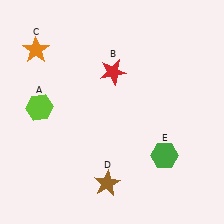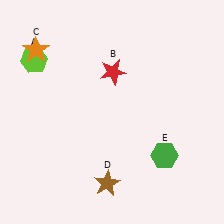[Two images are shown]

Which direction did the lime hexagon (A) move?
The lime hexagon (A) moved up.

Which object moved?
The lime hexagon (A) moved up.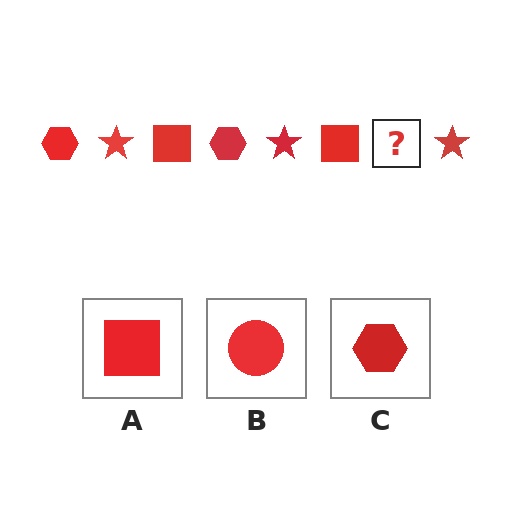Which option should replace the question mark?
Option C.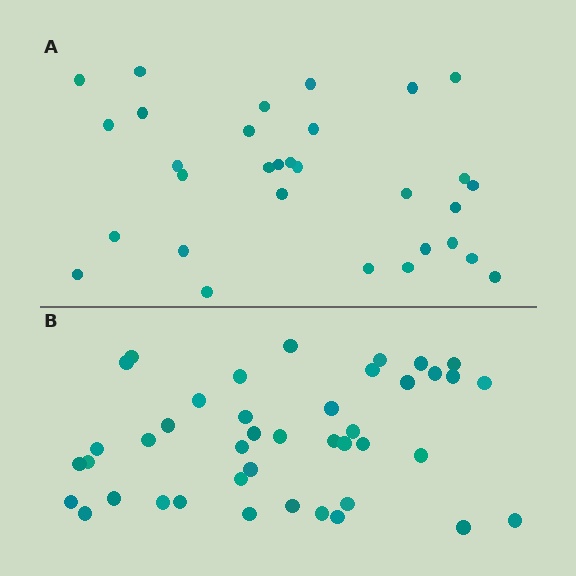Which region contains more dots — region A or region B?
Region B (the bottom region) has more dots.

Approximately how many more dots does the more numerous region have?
Region B has roughly 12 or so more dots than region A.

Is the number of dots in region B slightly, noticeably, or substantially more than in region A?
Region B has noticeably more, but not dramatically so. The ratio is roughly 1.4 to 1.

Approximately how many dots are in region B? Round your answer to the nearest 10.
About 40 dots. (The exact count is 42, which rounds to 40.)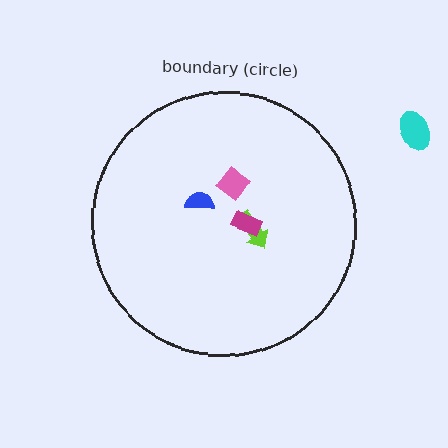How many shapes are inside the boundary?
4 inside, 1 outside.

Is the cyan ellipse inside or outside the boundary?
Outside.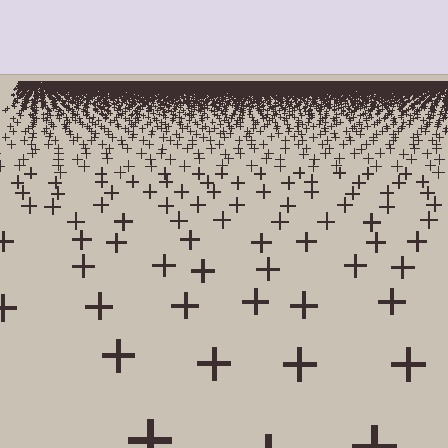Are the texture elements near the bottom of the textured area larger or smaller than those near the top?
Larger. Near the bottom, elements are closer to the viewer and appear at a bigger on-screen size.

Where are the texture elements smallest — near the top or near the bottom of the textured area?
Near the top.